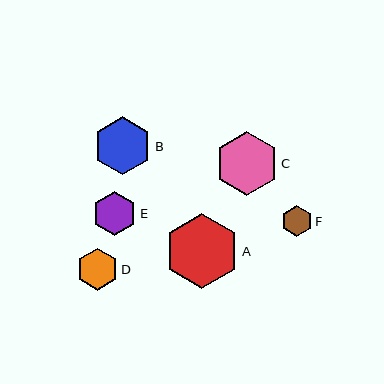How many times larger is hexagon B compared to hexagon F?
Hexagon B is approximately 1.9 times the size of hexagon F.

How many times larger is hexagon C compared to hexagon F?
Hexagon C is approximately 2.1 times the size of hexagon F.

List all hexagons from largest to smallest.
From largest to smallest: A, C, B, E, D, F.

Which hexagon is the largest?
Hexagon A is the largest with a size of approximately 75 pixels.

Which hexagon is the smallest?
Hexagon F is the smallest with a size of approximately 31 pixels.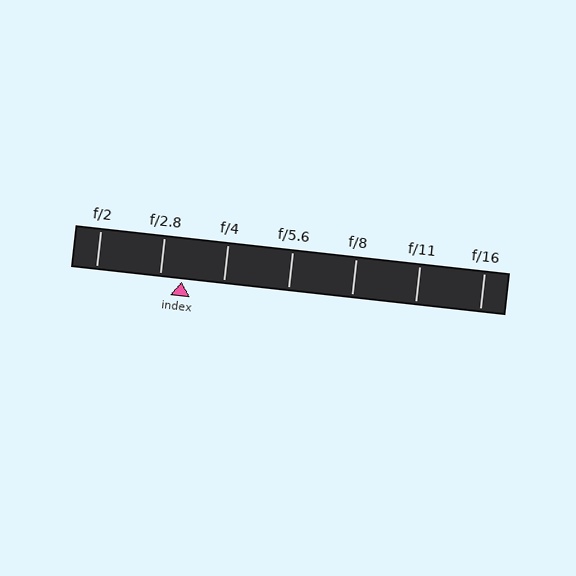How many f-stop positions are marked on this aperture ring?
There are 7 f-stop positions marked.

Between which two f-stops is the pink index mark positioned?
The index mark is between f/2.8 and f/4.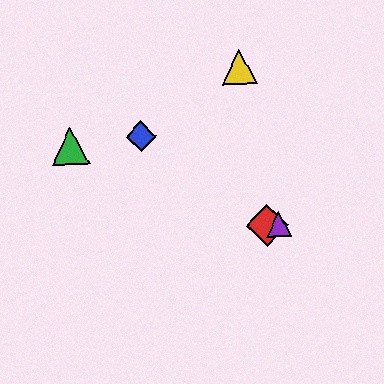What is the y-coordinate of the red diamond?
The red diamond is at y≈225.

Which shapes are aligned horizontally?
The red diamond, the purple triangle are aligned horizontally.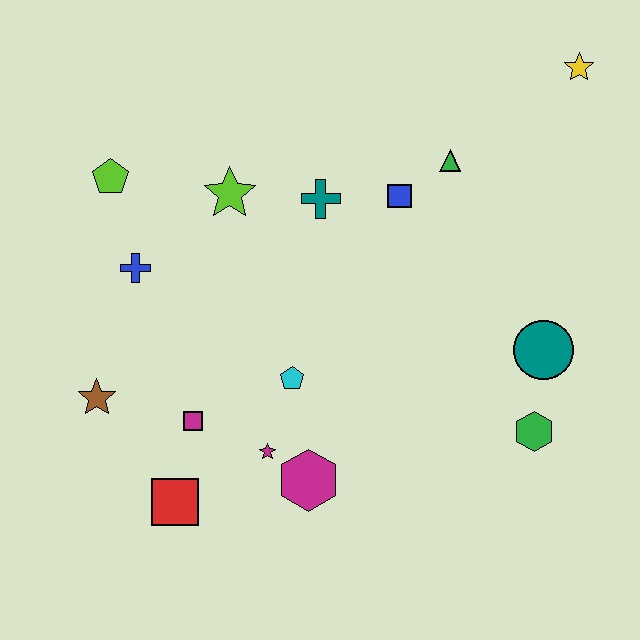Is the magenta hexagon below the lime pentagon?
Yes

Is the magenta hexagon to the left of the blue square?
Yes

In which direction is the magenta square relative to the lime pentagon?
The magenta square is below the lime pentagon.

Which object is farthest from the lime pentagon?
The green hexagon is farthest from the lime pentagon.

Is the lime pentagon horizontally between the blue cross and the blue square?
No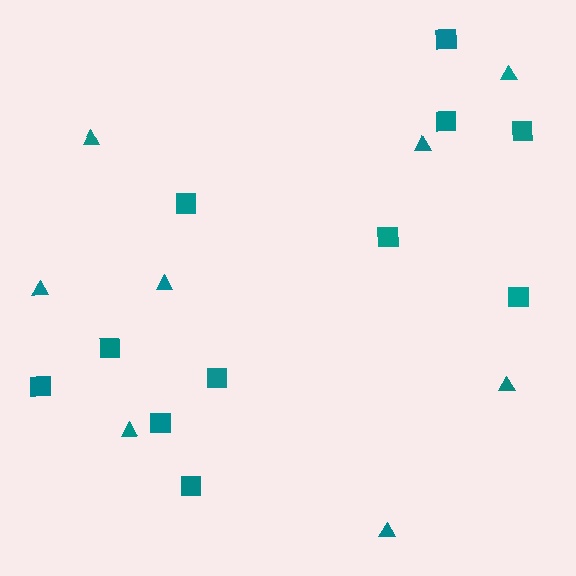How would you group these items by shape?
There are 2 groups: one group of triangles (8) and one group of squares (11).